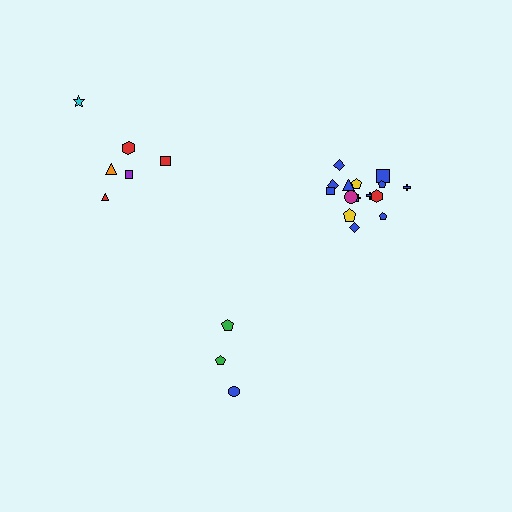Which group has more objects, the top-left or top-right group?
The top-right group.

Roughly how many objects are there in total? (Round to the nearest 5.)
Roughly 25 objects in total.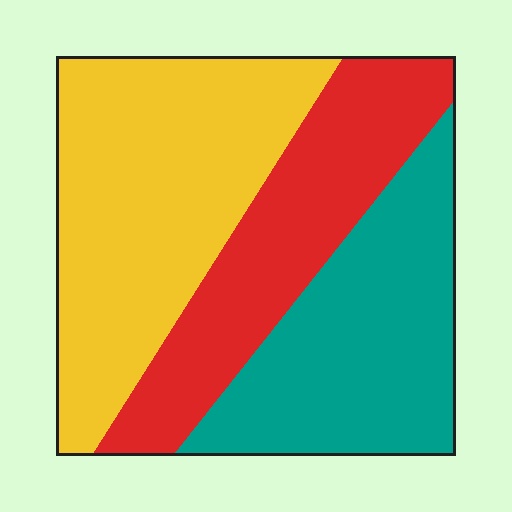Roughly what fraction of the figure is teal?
Teal takes up between a quarter and a half of the figure.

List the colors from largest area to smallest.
From largest to smallest: yellow, teal, red.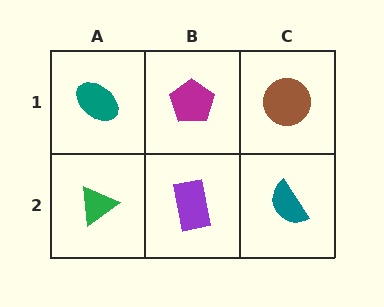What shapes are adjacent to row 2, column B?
A magenta pentagon (row 1, column B), a green triangle (row 2, column A), a teal semicircle (row 2, column C).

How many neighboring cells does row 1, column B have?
3.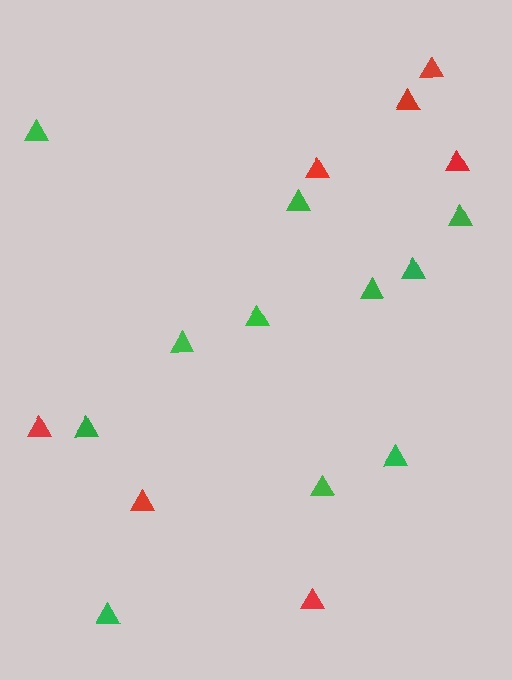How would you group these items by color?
There are 2 groups: one group of green triangles (11) and one group of red triangles (7).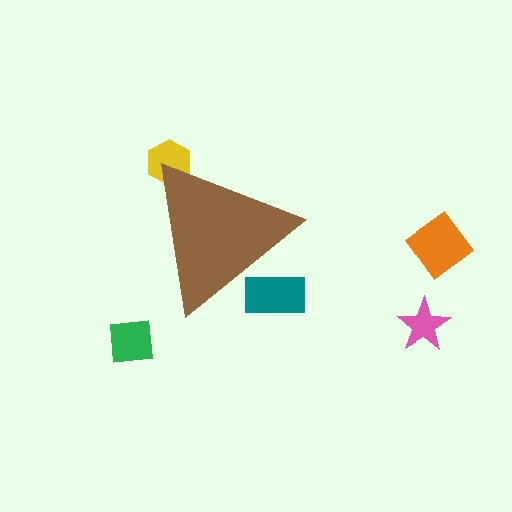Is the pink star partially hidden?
No, the pink star is fully visible.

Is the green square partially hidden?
No, the green square is fully visible.